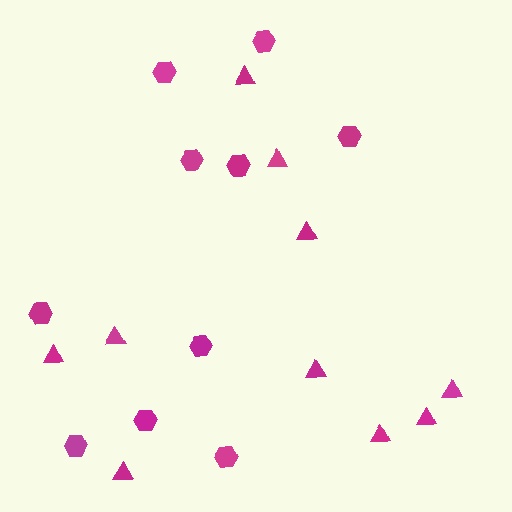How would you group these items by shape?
There are 2 groups: one group of triangles (10) and one group of hexagons (10).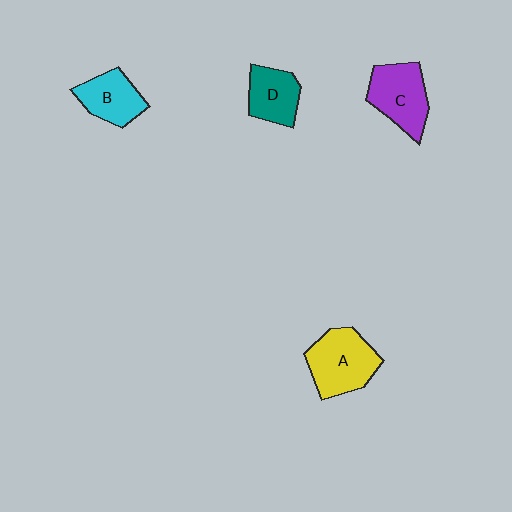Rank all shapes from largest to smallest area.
From largest to smallest: A (yellow), C (purple), B (cyan), D (teal).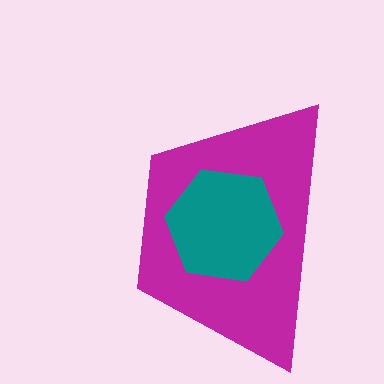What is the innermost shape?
The teal hexagon.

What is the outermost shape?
The magenta trapezoid.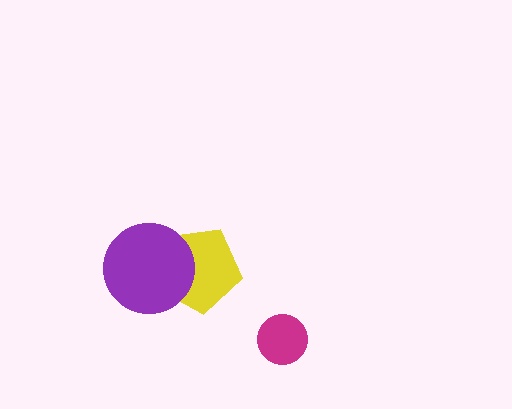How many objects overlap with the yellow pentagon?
1 object overlaps with the yellow pentagon.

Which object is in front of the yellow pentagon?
The purple circle is in front of the yellow pentagon.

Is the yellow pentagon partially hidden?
Yes, it is partially covered by another shape.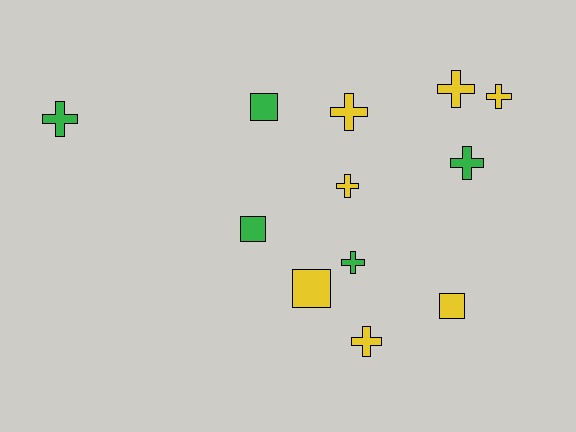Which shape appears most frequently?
Cross, with 8 objects.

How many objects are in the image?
There are 12 objects.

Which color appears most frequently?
Yellow, with 7 objects.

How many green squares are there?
There are 2 green squares.